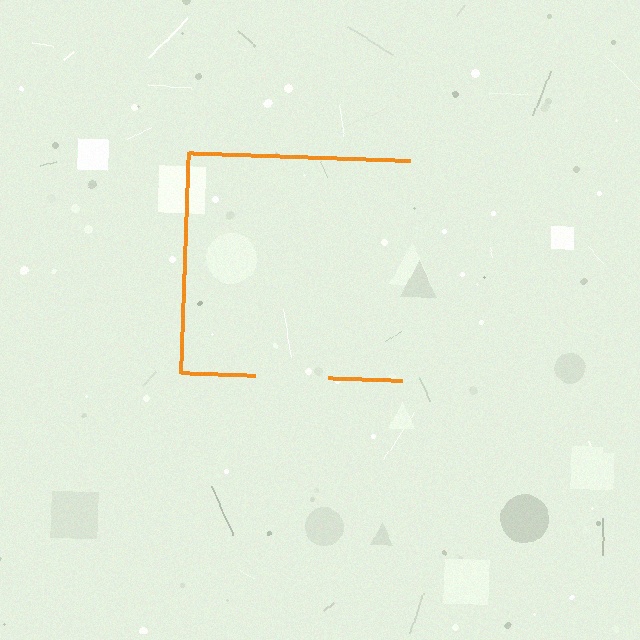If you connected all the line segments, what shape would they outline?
They would outline a square.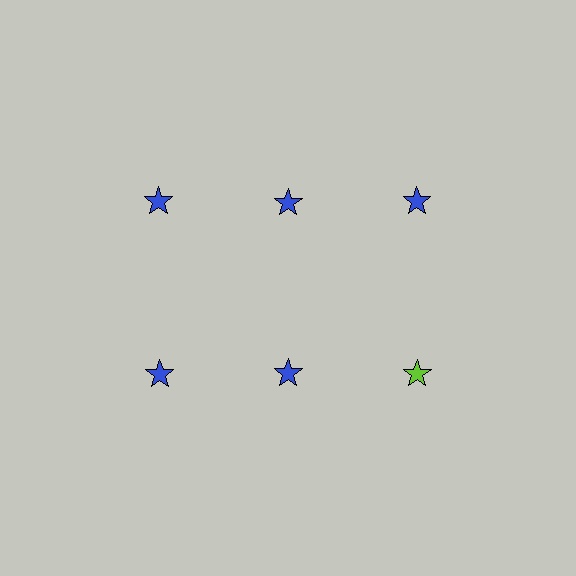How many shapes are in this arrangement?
There are 6 shapes arranged in a grid pattern.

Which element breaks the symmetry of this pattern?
The lime star in the second row, center column breaks the symmetry. All other shapes are blue stars.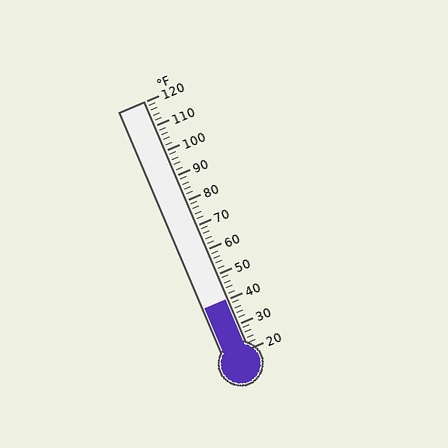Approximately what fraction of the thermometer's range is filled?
The thermometer is filled to approximately 20% of its range.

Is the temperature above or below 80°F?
The temperature is below 80°F.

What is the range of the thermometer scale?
The thermometer scale ranges from 20°F to 120°F.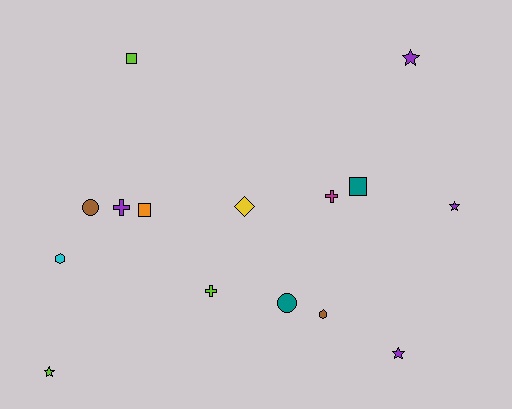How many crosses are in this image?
There are 3 crosses.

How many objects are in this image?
There are 15 objects.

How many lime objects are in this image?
There are 3 lime objects.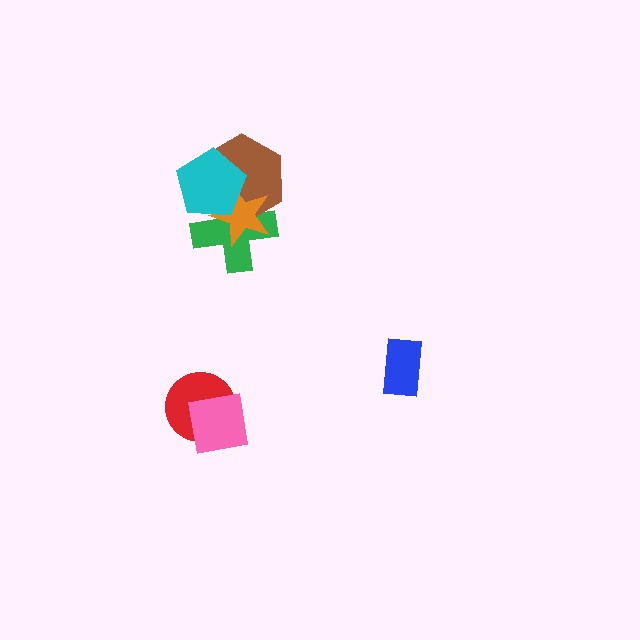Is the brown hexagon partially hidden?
Yes, it is partially covered by another shape.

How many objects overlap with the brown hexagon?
3 objects overlap with the brown hexagon.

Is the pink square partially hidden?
No, no other shape covers it.